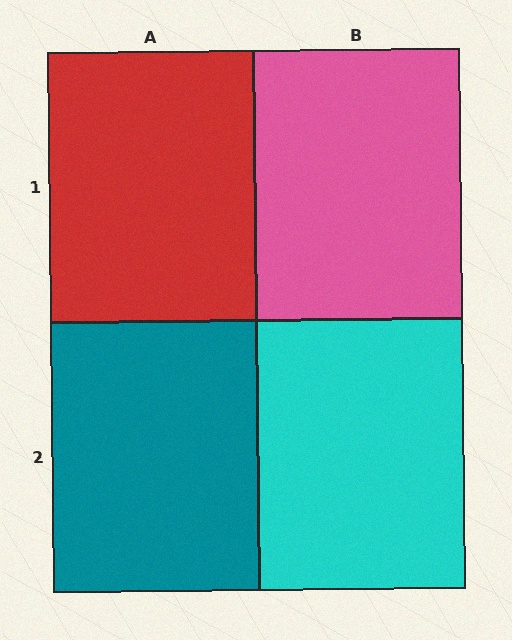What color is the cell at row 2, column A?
Teal.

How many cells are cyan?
1 cell is cyan.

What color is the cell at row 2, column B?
Cyan.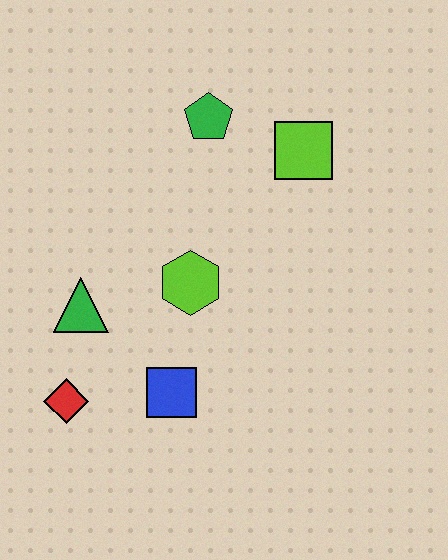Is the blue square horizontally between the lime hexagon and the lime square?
No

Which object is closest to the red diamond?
The green triangle is closest to the red diamond.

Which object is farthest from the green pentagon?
The red diamond is farthest from the green pentagon.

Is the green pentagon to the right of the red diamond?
Yes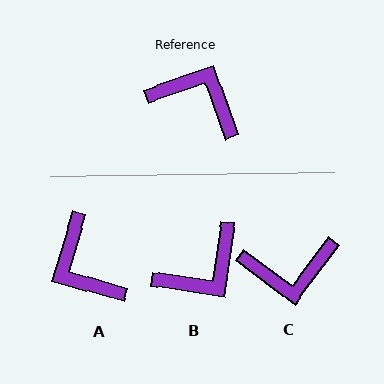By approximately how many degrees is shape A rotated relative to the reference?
Approximately 144 degrees counter-clockwise.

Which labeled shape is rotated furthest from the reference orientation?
C, about 146 degrees away.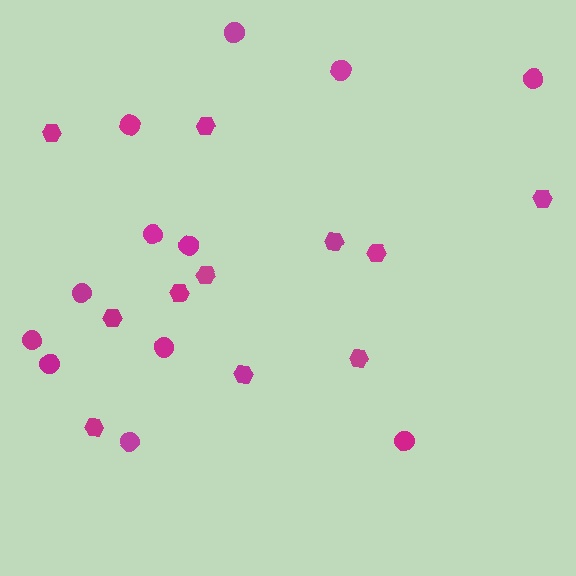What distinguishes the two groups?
There are 2 groups: one group of circles (12) and one group of hexagons (11).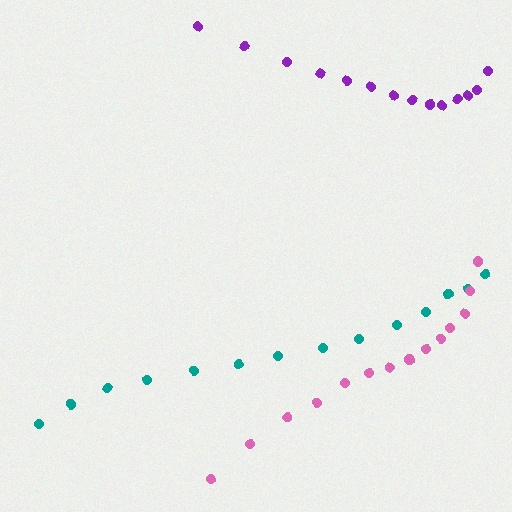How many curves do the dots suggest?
There are 3 distinct paths.